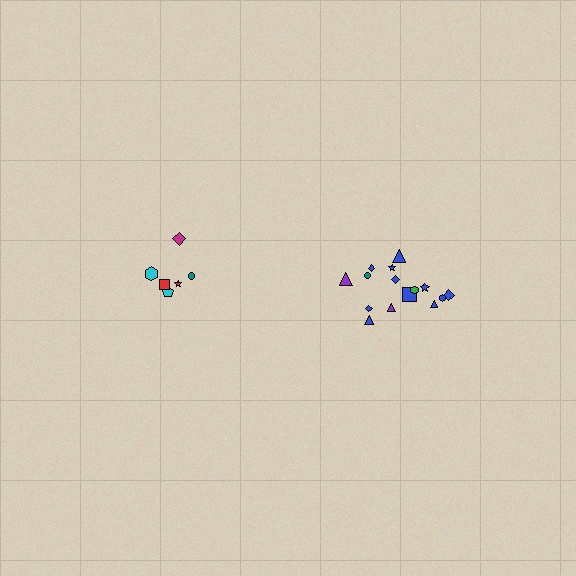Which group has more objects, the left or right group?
The right group.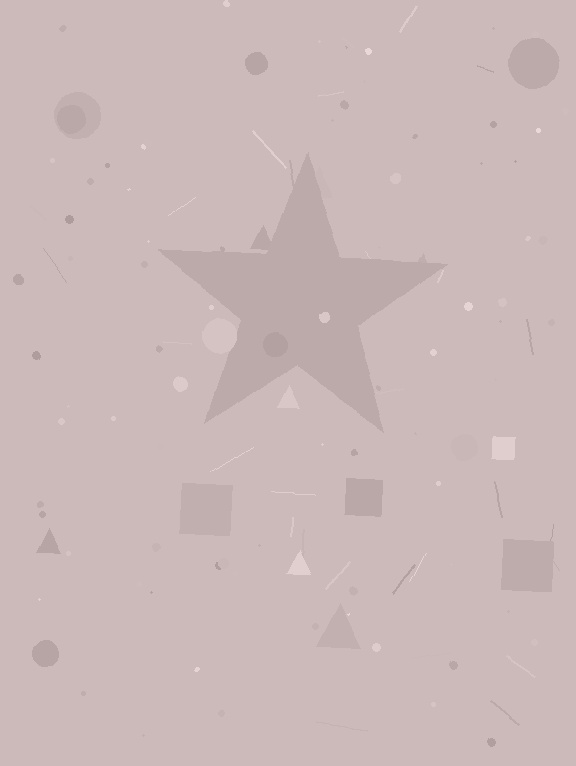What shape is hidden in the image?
A star is hidden in the image.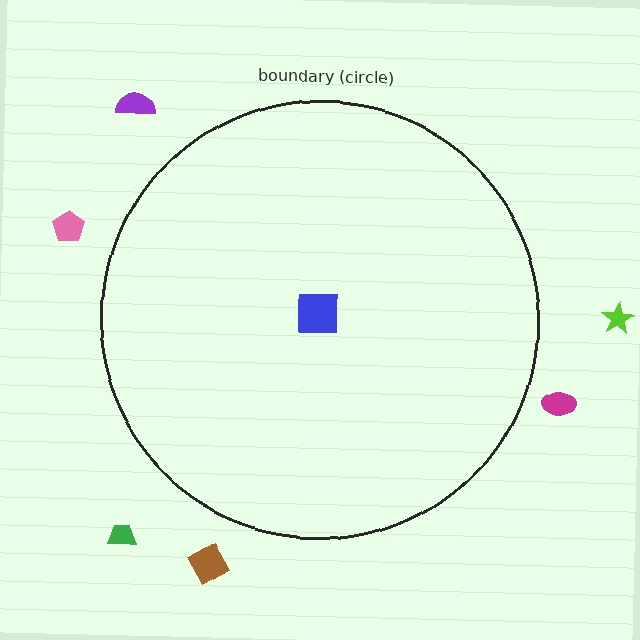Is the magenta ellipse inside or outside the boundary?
Outside.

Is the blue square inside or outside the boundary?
Inside.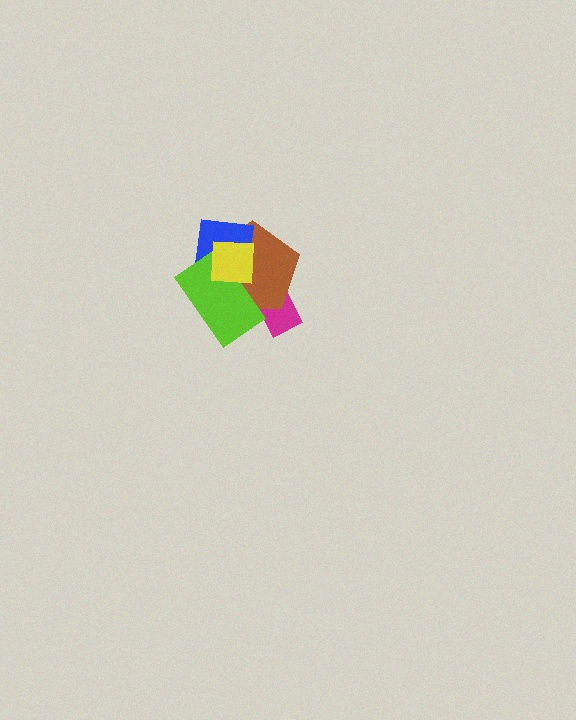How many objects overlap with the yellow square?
3 objects overlap with the yellow square.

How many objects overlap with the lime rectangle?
4 objects overlap with the lime rectangle.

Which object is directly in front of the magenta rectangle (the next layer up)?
The brown pentagon is directly in front of the magenta rectangle.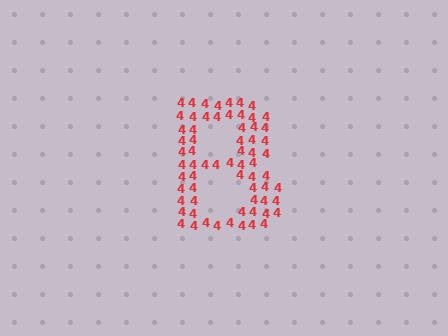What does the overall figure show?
The overall figure shows the letter B.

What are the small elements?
The small elements are digit 4's.